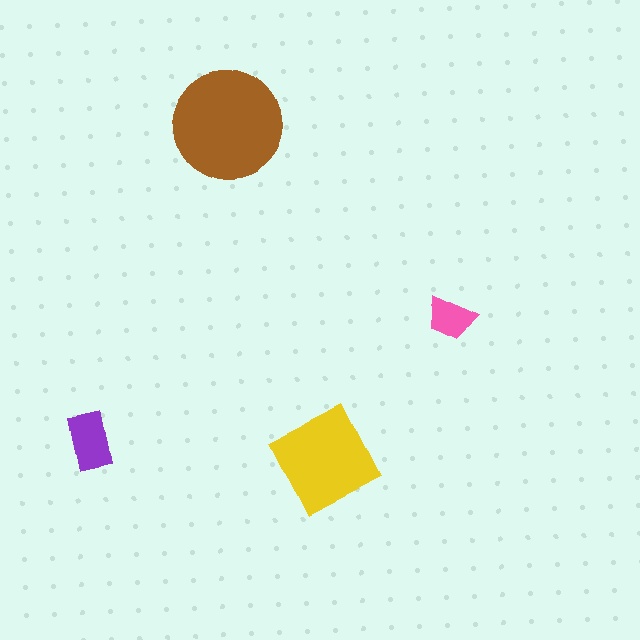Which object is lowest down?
The yellow square is bottommost.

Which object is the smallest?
The pink trapezoid.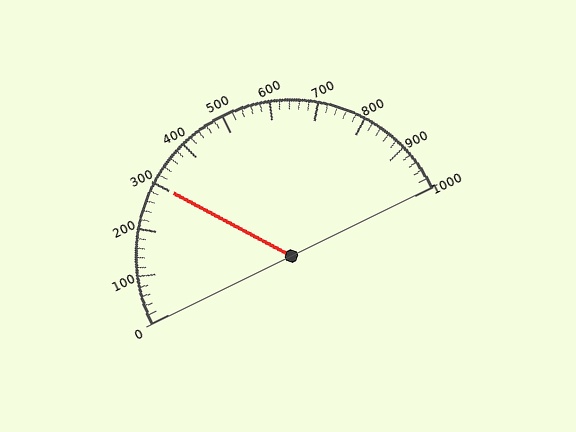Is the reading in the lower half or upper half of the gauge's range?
The reading is in the lower half of the range (0 to 1000).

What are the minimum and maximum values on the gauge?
The gauge ranges from 0 to 1000.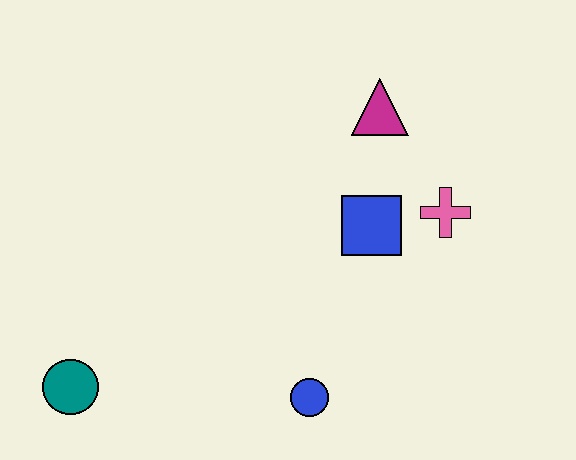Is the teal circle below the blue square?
Yes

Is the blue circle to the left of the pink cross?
Yes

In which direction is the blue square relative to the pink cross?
The blue square is to the left of the pink cross.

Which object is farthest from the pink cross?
The teal circle is farthest from the pink cross.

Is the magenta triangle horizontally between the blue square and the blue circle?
No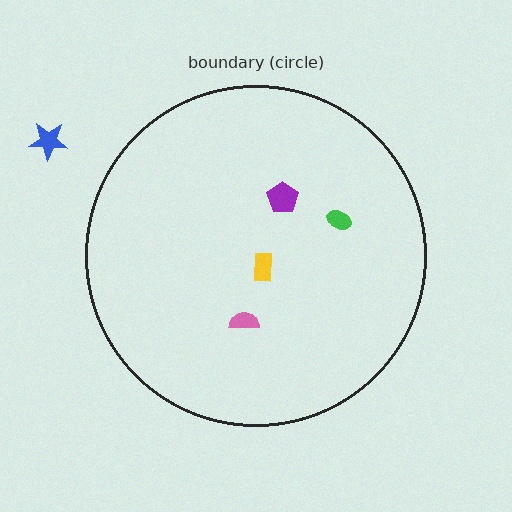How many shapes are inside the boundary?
4 inside, 1 outside.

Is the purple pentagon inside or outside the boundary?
Inside.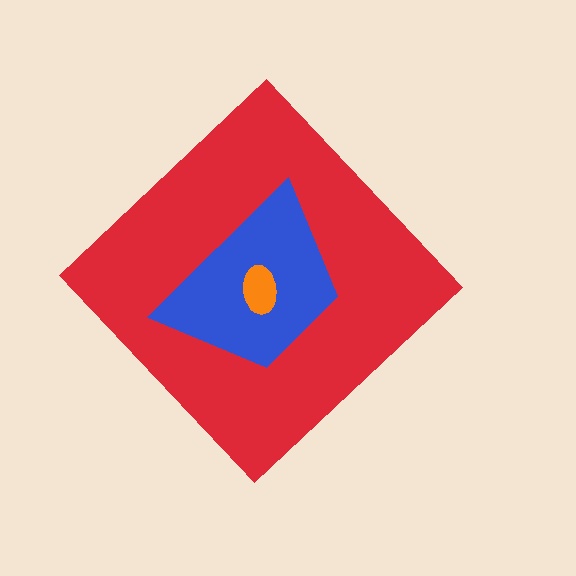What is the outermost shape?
The red diamond.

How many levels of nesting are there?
3.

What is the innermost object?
The orange ellipse.